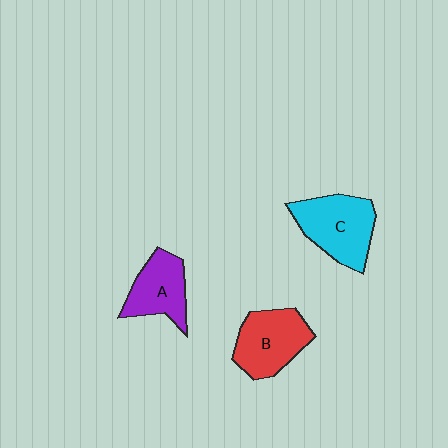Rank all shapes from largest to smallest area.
From largest to smallest: C (cyan), B (red), A (purple).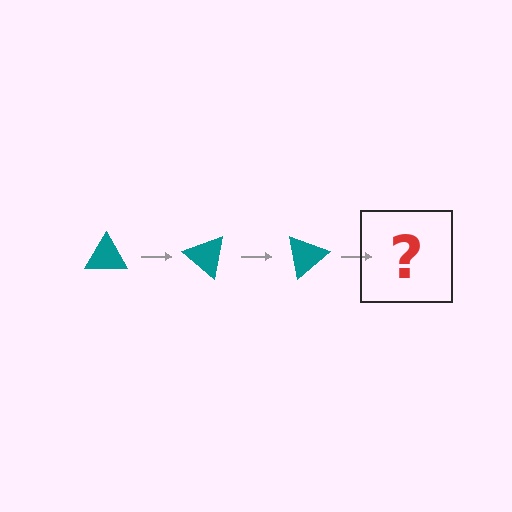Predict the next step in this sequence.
The next step is a teal triangle rotated 120 degrees.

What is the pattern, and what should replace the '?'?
The pattern is that the triangle rotates 40 degrees each step. The '?' should be a teal triangle rotated 120 degrees.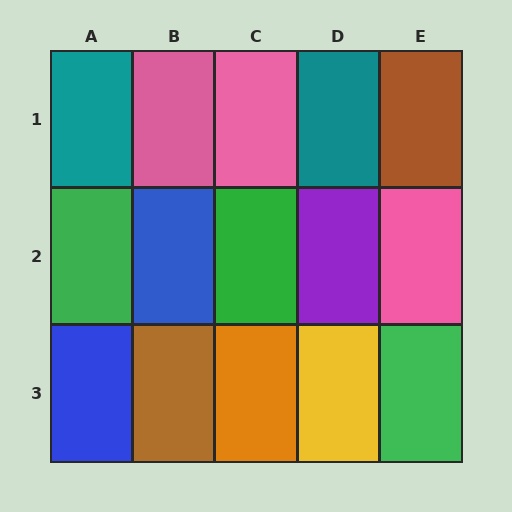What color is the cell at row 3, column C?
Orange.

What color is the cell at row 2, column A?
Green.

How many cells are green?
3 cells are green.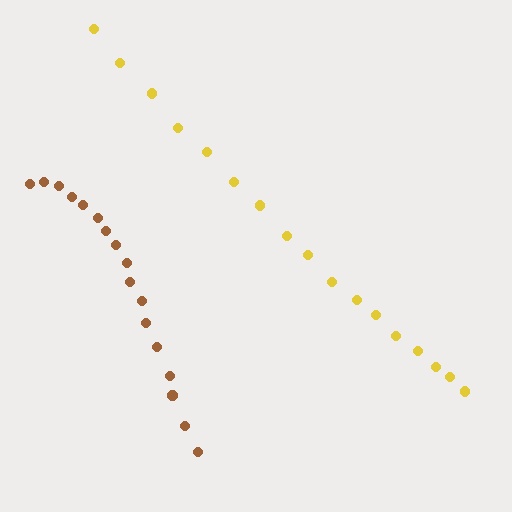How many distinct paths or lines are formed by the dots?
There are 2 distinct paths.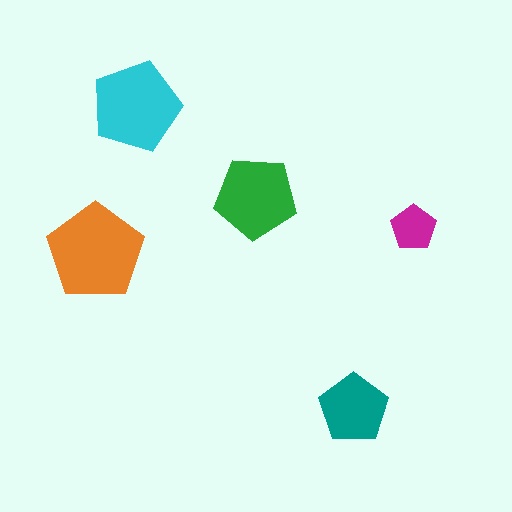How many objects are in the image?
There are 5 objects in the image.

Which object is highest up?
The cyan pentagon is topmost.